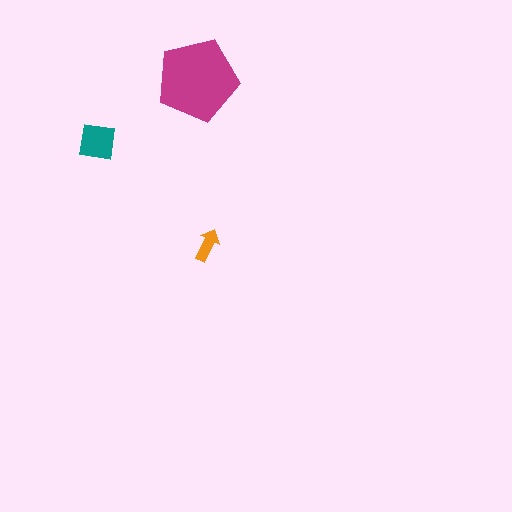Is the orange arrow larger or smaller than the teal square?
Smaller.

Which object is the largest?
The magenta pentagon.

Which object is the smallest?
The orange arrow.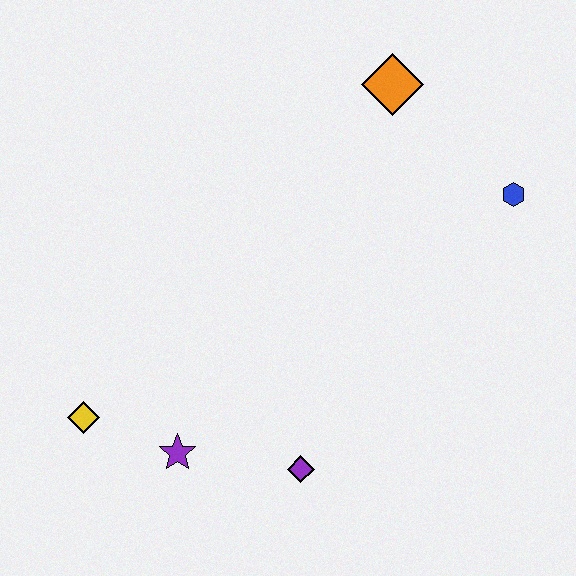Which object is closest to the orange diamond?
The blue hexagon is closest to the orange diamond.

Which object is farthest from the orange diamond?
The yellow diamond is farthest from the orange diamond.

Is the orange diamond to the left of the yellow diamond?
No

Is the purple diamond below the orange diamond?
Yes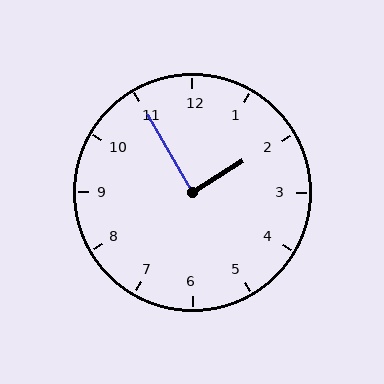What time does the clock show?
1:55.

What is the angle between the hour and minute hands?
Approximately 88 degrees.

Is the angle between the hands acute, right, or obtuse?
It is right.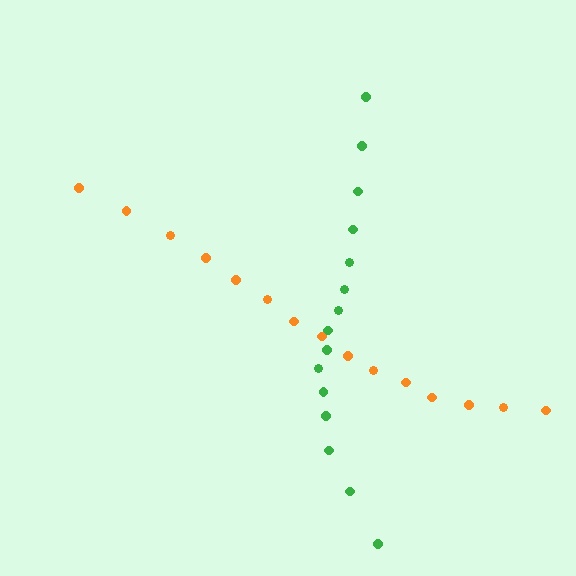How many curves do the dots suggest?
There are 2 distinct paths.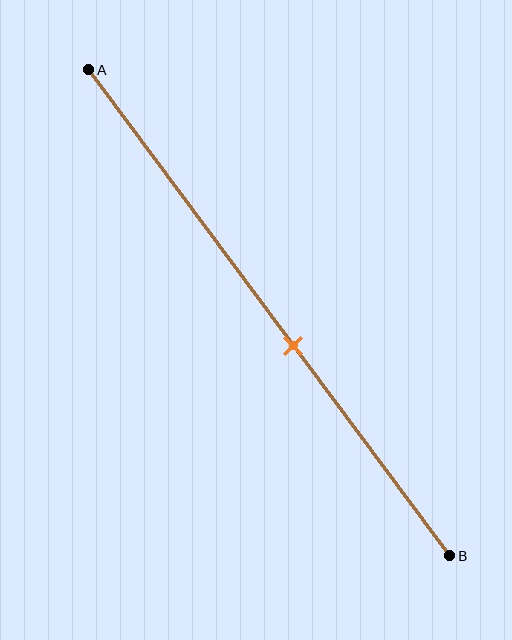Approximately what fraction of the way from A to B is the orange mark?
The orange mark is approximately 55% of the way from A to B.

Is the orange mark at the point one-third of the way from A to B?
No, the mark is at about 55% from A, not at the 33% one-third point.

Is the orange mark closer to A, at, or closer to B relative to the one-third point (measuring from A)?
The orange mark is closer to point B than the one-third point of segment AB.